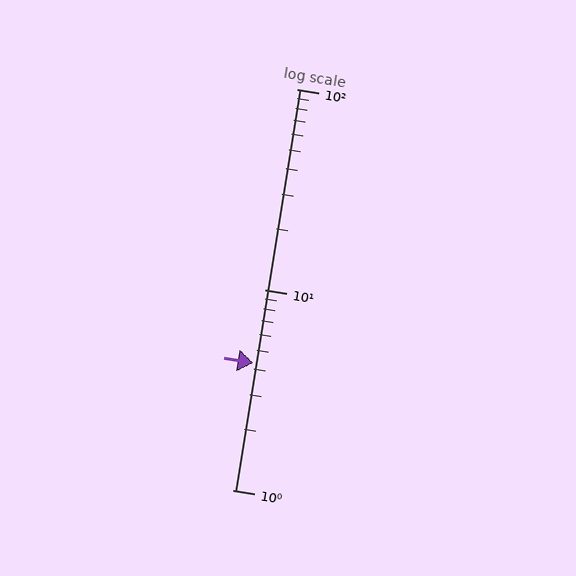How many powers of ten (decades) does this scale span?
The scale spans 2 decades, from 1 to 100.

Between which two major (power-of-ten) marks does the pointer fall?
The pointer is between 1 and 10.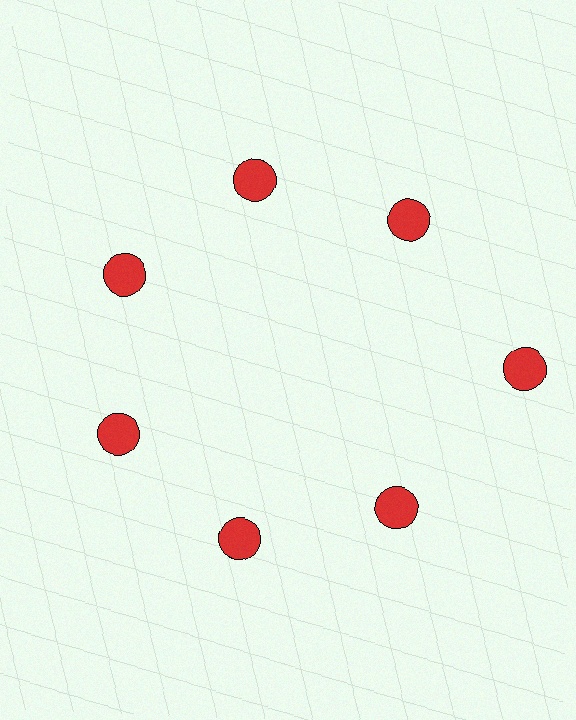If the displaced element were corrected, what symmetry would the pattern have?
It would have 7-fold rotational symmetry — the pattern would map onto itself every 51 degrees.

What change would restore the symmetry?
The symmetry would be restored by moving it inward, back onto the ring so that all 7 circles sit at equal angles and equal distance from the center.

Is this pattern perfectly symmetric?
No. The 7 red circles are arranged in a ring, but one element near the 3 o'clock position is pushed outward from the center, breaking the 7-fold rotational symmetry.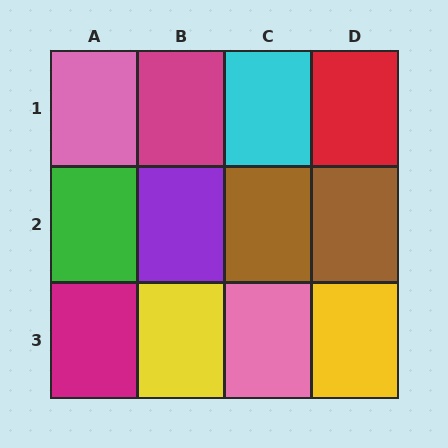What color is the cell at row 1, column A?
Pink.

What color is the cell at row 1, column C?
Cyan.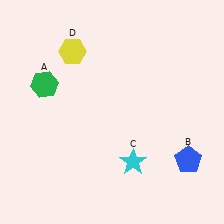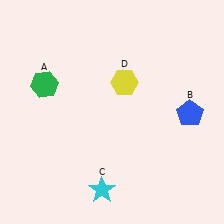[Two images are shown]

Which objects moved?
The objects that moved are: the blue pentagon (B), the cyan star (C), the yellow hexagon (D).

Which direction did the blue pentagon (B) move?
The blue pentagon (B) moved up.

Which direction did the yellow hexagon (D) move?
The yellow hexagon (D) moved right.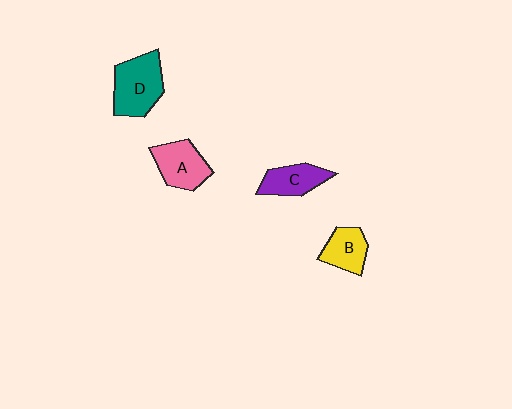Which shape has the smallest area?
Shape B (yellow).